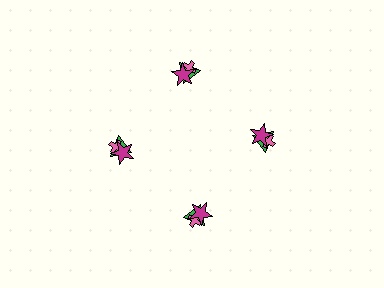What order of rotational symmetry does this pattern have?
This pattern has 4-fold rotational symmetry.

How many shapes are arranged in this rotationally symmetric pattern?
There are 12 shapes, arranged in 4 groups of 3.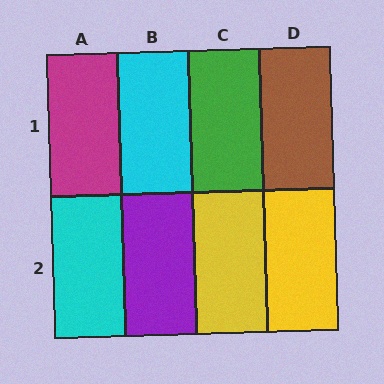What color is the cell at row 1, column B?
Cyan.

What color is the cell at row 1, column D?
Brown.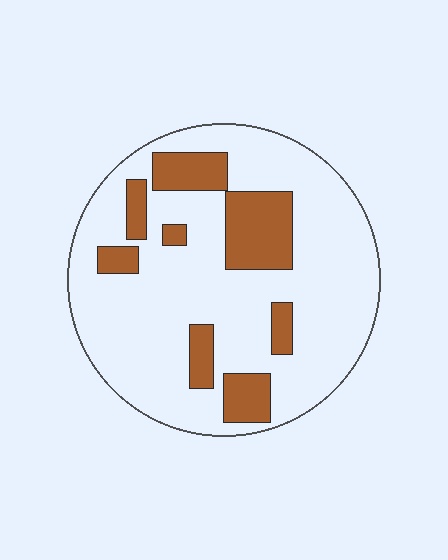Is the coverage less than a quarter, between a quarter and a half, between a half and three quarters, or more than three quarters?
Less than a quarter.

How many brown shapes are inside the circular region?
8.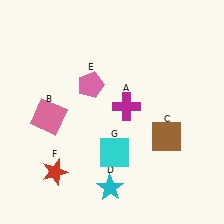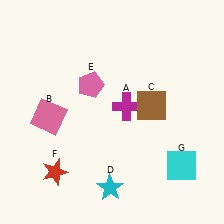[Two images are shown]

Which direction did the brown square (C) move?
The brown square (C) moved up.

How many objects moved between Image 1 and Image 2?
2 objects moved between the two images.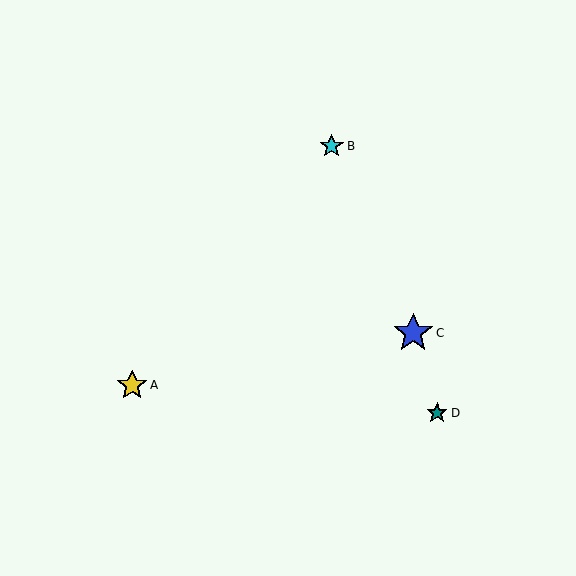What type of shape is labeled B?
Shape B is a cyan star.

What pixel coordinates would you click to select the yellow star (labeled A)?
Click at (132, 385) to select the yellow star A.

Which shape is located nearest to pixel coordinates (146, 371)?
The yellow star (labeled A) at (132, 385) is nearest to that location.